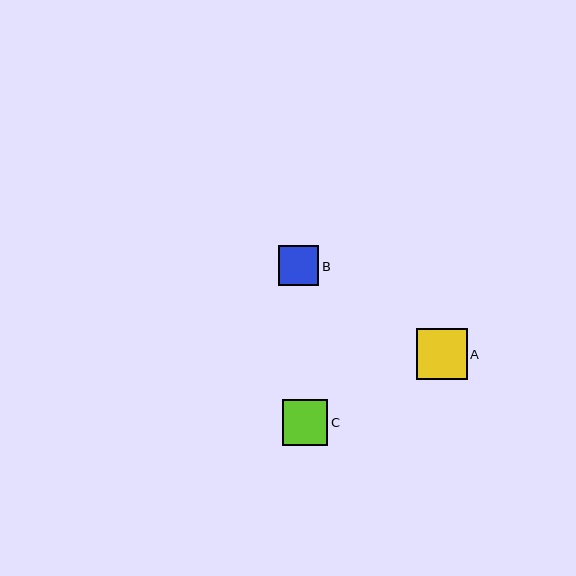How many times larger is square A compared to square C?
Square A is approximately 1.1 times the size of square C.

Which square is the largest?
Square A is the largest with a size of approximately 50 pixels.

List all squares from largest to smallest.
From largest to smallest: A, C, B.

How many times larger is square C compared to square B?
Square C is approximately 1.1 times the size of square B.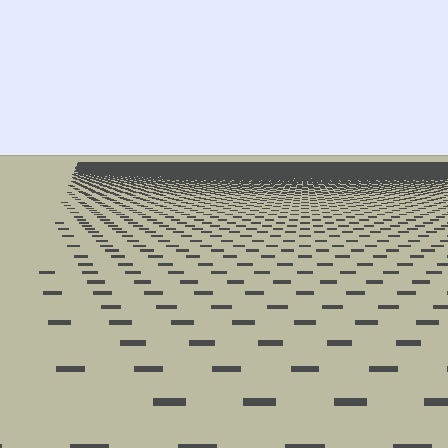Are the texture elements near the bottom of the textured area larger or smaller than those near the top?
Larger. Near the bottom, elements are closer to the viewer and appear at a bigger on-screen size.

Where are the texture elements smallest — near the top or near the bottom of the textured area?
Near the top.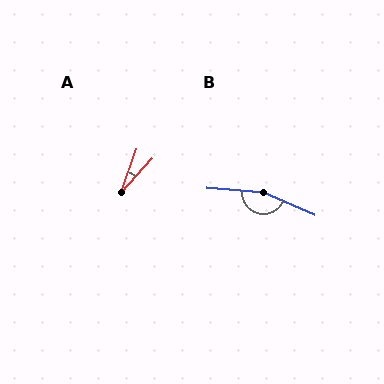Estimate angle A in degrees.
Approximately 23 degrees.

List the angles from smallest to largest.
A (23°), B (161°).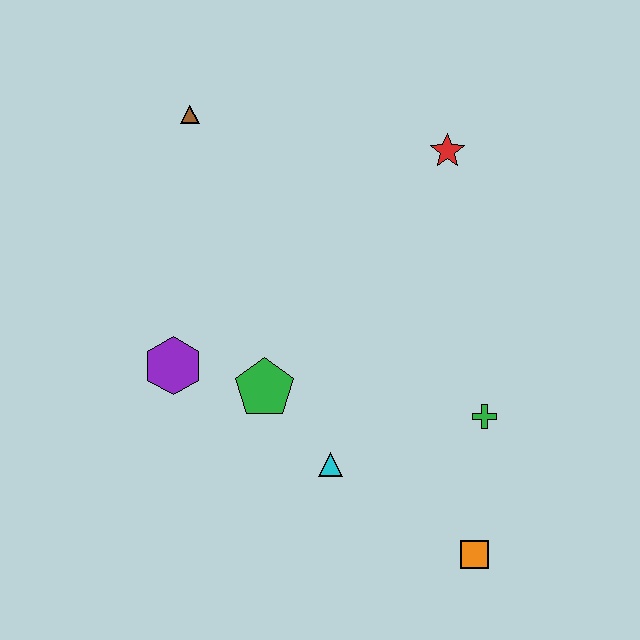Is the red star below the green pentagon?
No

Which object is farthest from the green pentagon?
The red star is farthest from the green pentagon.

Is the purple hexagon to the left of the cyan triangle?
Yes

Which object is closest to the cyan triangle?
The green pentagon is closest to the cyan triangle.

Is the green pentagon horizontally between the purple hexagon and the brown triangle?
No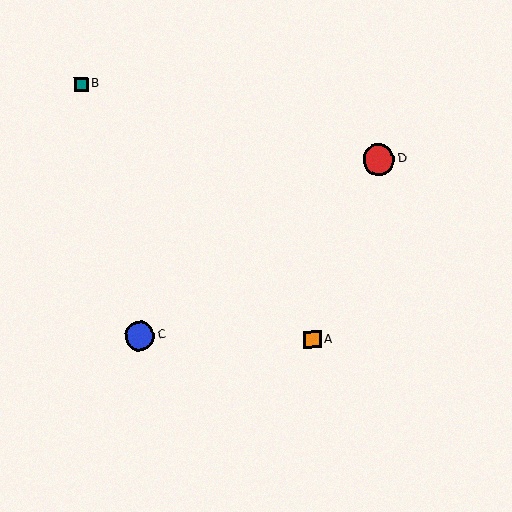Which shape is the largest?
The red circle (labeled D) is the largest.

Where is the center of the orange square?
The center of the orange square is at (312, 339).